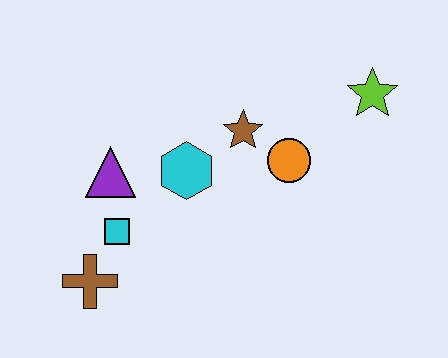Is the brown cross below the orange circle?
Yes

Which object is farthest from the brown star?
The brown cross is farthest from the brown star.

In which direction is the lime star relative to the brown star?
The lime star is to the right of the brown star.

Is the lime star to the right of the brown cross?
Yes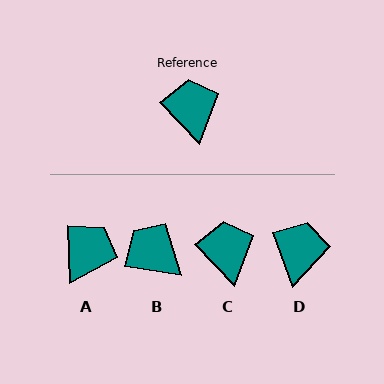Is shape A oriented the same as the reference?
No, it is off by about 42 degrees.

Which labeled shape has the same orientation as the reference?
C.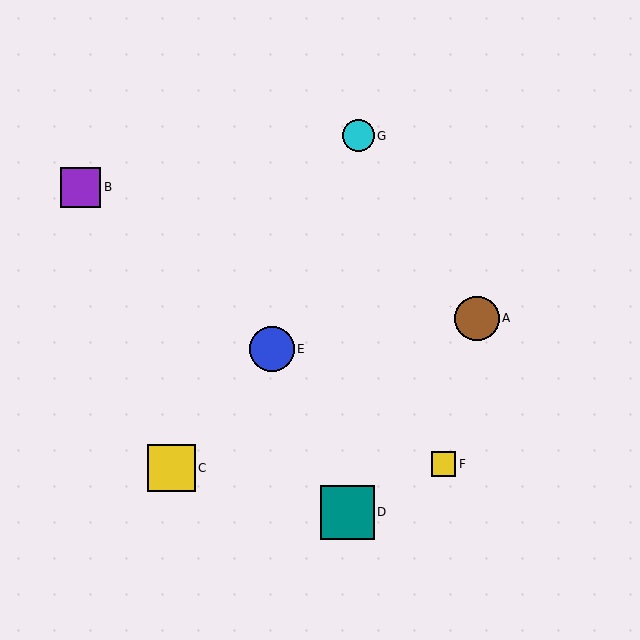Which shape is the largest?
The teal square (labeled D) is the largest.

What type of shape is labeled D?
Shape D is a teal square.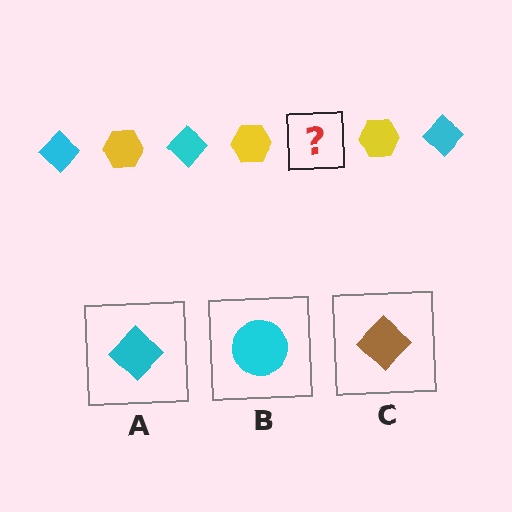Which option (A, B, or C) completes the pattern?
A.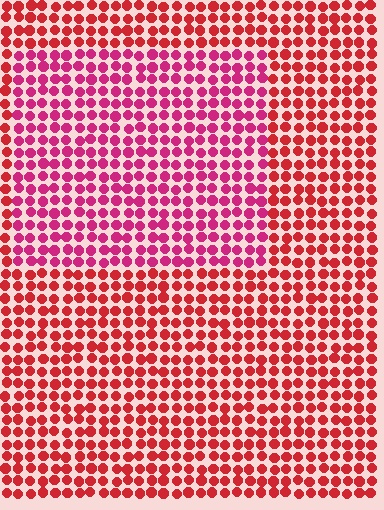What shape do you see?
I see a rectangle.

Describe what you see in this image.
The image is filled with small red elements in a uniform arrangement. A rectangle-shaped region is visible where the elements are tinted to a slightly different hue, forming a subtle color boundary.